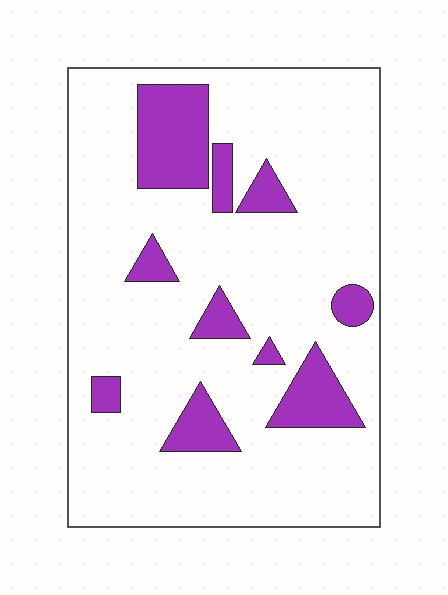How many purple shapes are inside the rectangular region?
10.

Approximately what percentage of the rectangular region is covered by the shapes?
Approximately 15%.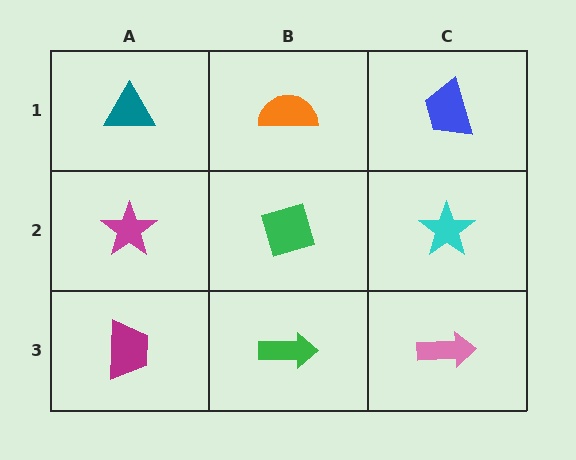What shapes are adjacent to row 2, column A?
A teal triangle (row 1, column A), a magenta trapezoid (row 3, column A), a green diamond (row 2, column B).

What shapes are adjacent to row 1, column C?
A cyan star (row 2, column C), an orange semicircle (row 1, column B).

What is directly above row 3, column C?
A cyan star.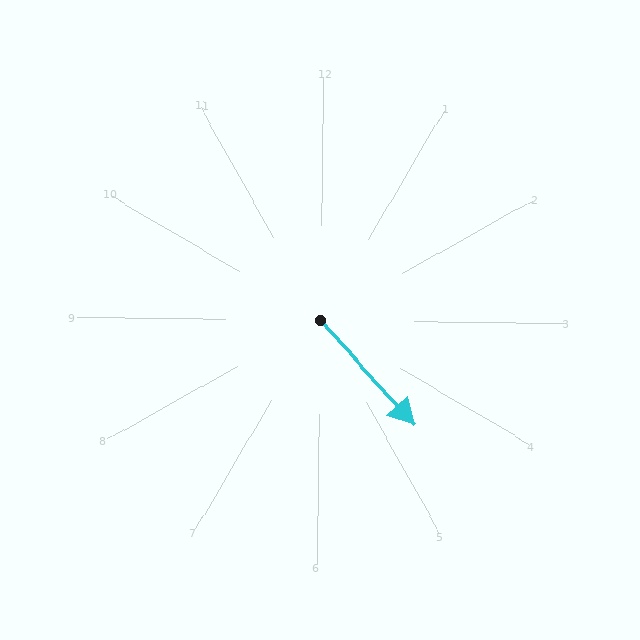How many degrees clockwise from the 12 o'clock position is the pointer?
Approximately 137 degrees.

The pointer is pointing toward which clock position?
Roughly 5 o'clock.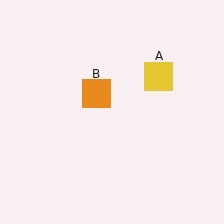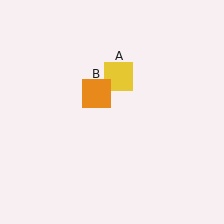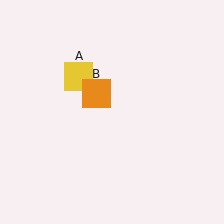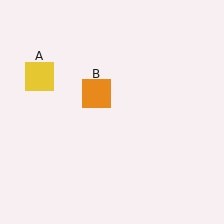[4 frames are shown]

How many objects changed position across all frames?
1 object changed position: yellow square (object A).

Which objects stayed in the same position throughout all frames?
Orange square (object B) remained stationary.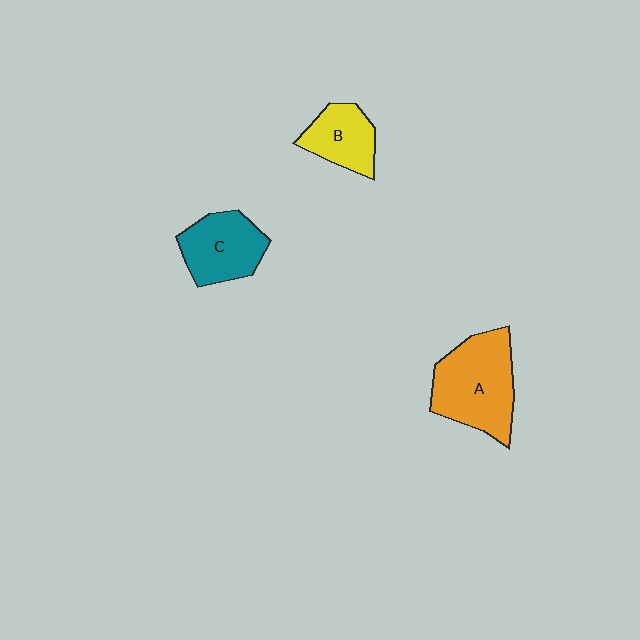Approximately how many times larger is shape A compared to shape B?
Approximately 1.8 times.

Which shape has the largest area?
Shape A (orange).